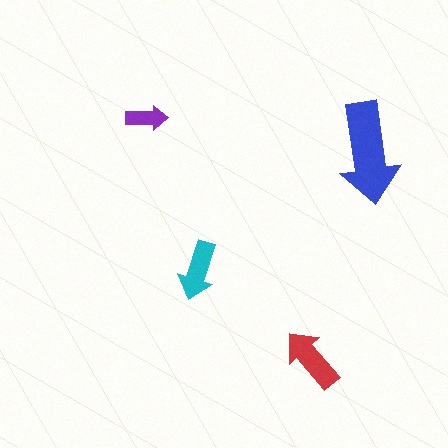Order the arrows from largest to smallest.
the blue one, the red one, the cyan one, the purple one.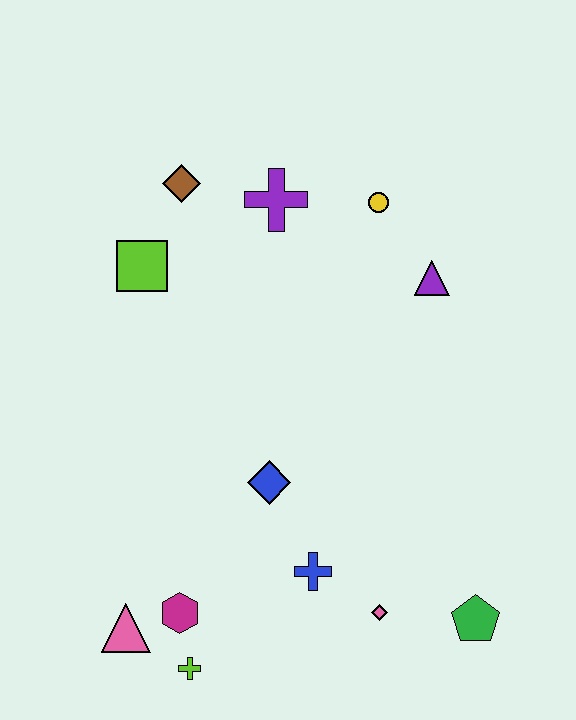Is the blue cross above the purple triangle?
No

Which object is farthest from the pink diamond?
The brown diamond is farthest from the pink diamond.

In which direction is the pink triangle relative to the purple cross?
The pink triangle is below the purple cross.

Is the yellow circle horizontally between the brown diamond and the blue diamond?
No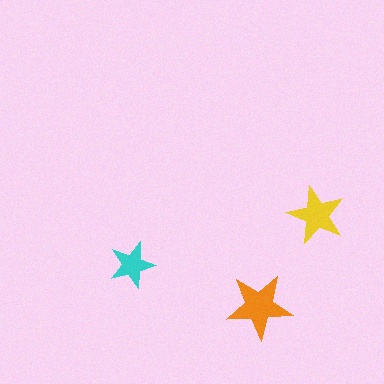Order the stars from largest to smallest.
the orange one, the yellow one, the cyan one.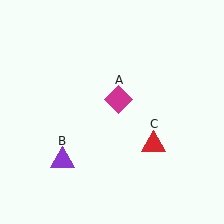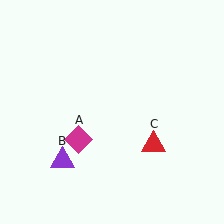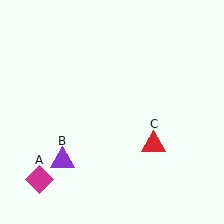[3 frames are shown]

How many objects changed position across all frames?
1 object changed position: magenta diamond (object A).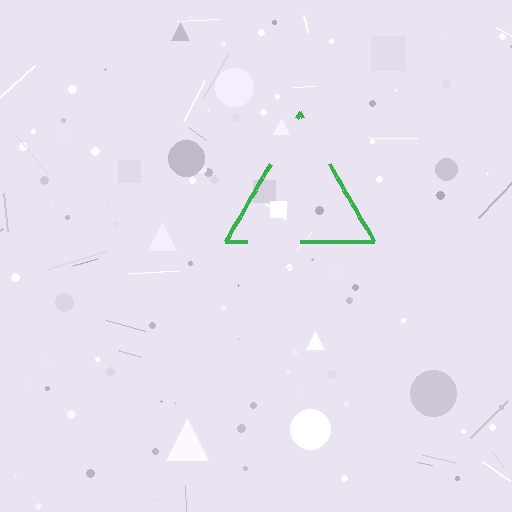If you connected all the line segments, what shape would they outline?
They would outline a triangle.